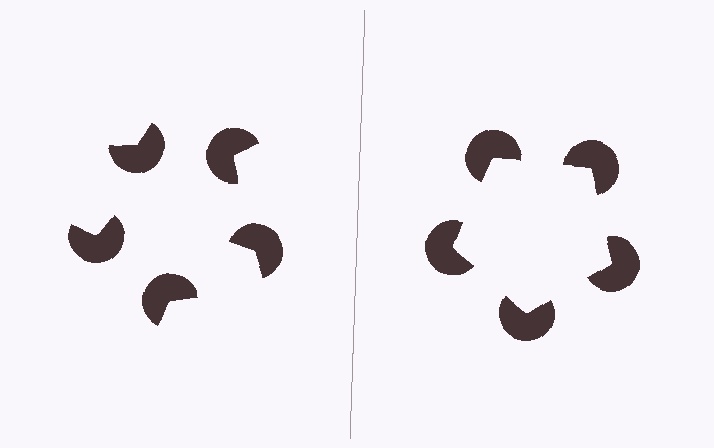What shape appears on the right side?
An illusory pentagon.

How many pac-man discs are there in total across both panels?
10 — 5 on each side.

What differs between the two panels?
The pac-man discs are positioned identically on both sides; only the wedge orientations differ. On the right they align to a pentagon; on the left they are misaligned.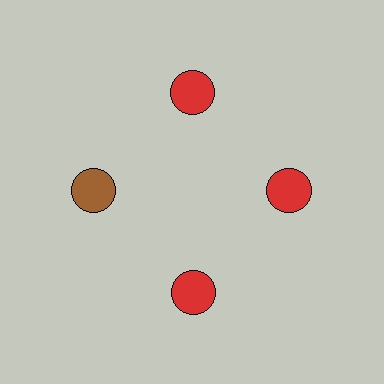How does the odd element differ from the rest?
It has a different color: brown instead of red.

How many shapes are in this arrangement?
There are 4 shapes arranged in a ring pattern.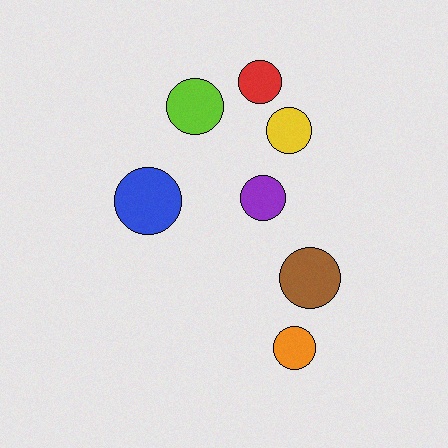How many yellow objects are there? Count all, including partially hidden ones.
There is 1 yellow object.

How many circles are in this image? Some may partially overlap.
There are 7 circles.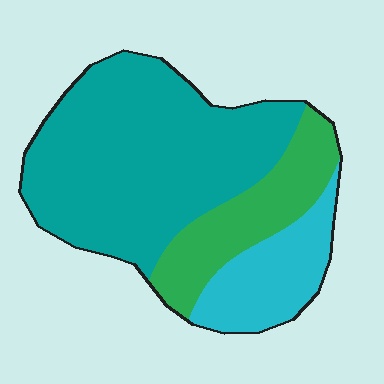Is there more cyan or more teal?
Teal.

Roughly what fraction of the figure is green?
Green takes up about one fifth (1/5) of the figure.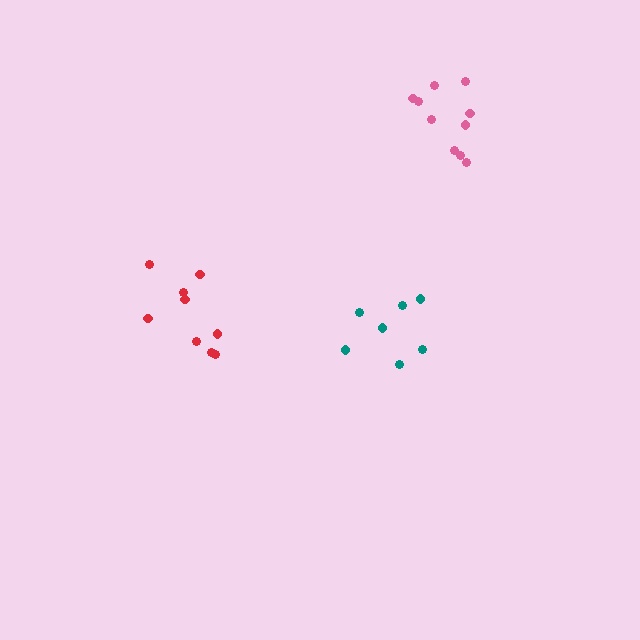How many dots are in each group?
Group 1: 7 dots, Group 2: 10 dots, Group 3: 9 dots (26 total).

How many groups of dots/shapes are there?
There are 3 groups.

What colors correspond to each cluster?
The clusters are colored: teal, pink, red.